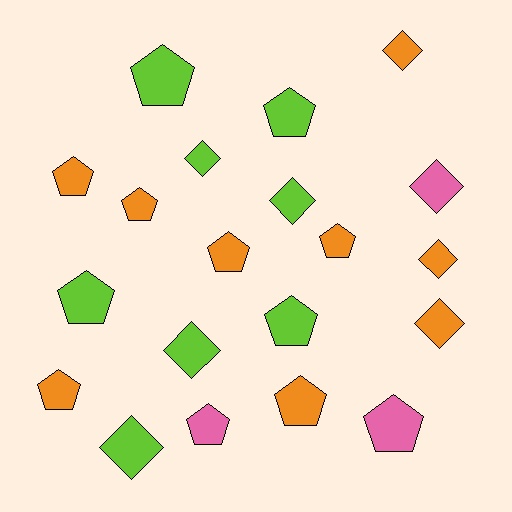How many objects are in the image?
There are 20 objects.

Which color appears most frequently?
Orange, with 9 objects.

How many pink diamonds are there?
There is 1 pink diamond.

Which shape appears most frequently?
Pentagon, with 12 objects.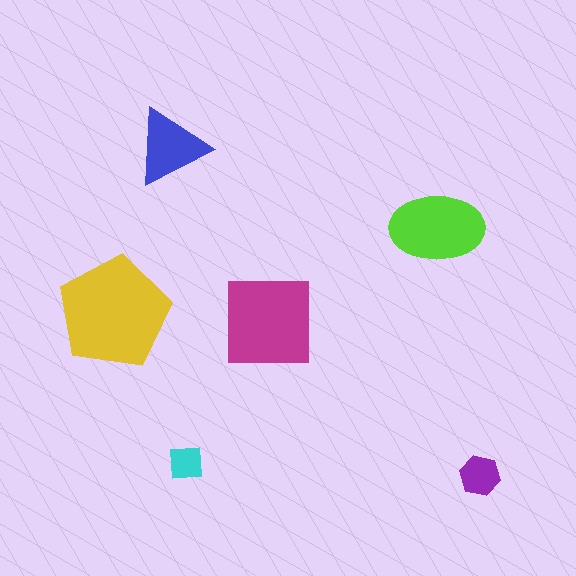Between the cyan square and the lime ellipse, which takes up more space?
The lime ellipse.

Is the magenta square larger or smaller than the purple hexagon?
Larger.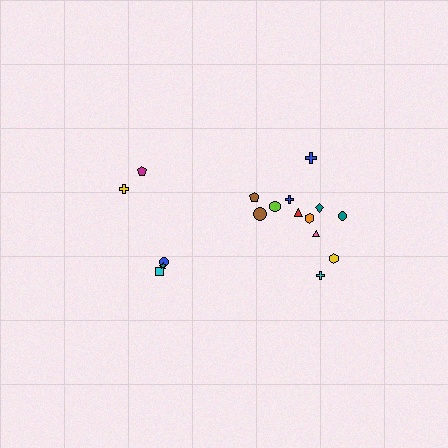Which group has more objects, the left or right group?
The right group.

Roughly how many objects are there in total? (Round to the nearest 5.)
Roughly 15 objects in total.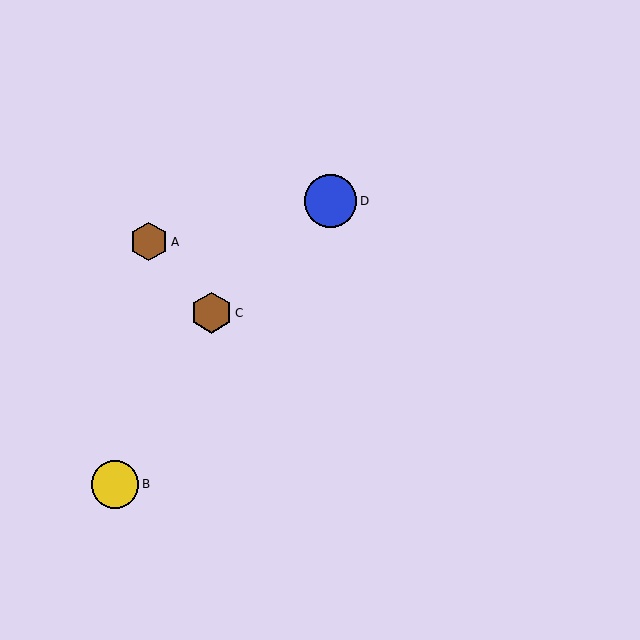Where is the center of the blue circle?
The center of the blue circle is at (331, 201).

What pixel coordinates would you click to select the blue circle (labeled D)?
Click at (331, 201) to select the blue circle D.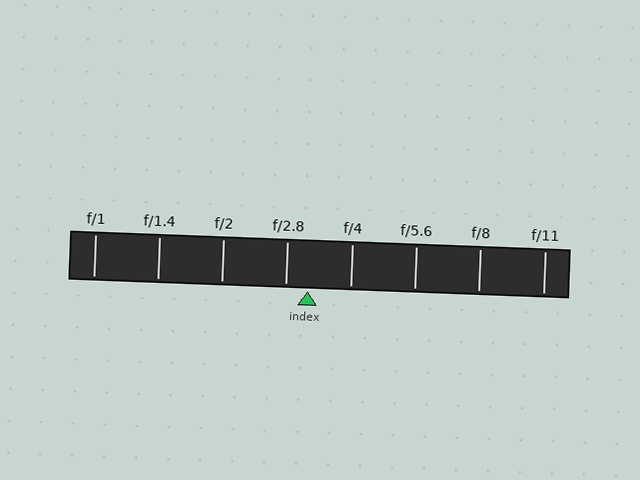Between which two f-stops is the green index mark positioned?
The index mark is between f/2.8 and f/4.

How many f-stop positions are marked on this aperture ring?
There are 8 f-stop positions marked.